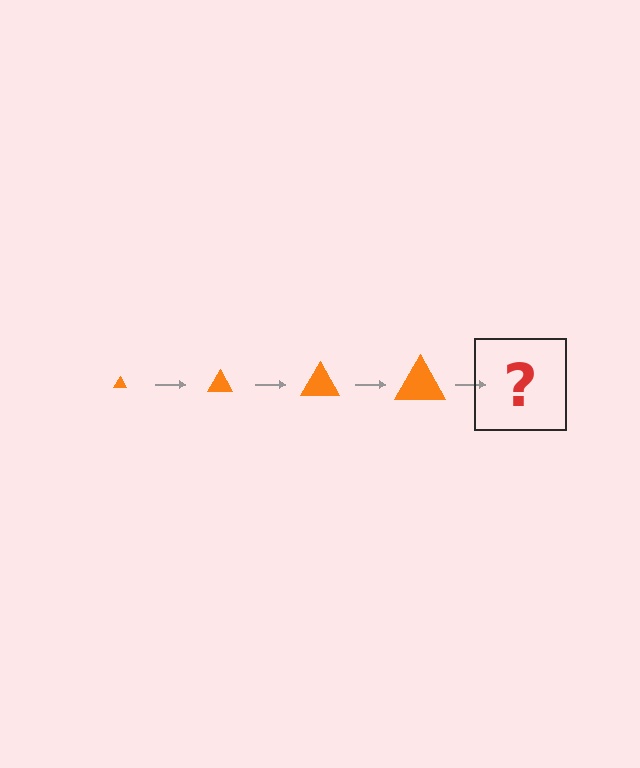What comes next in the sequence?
The next element should be an orange triangle, larger than the previous one.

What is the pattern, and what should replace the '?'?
The pattern is that the triangle gets progressively larger each step. The '?' should be an orange triangle, larger than the previous one.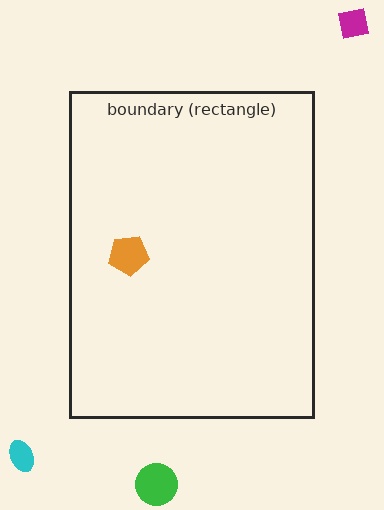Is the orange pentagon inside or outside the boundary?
Inside.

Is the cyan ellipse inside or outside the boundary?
Outside.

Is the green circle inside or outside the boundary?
Outside.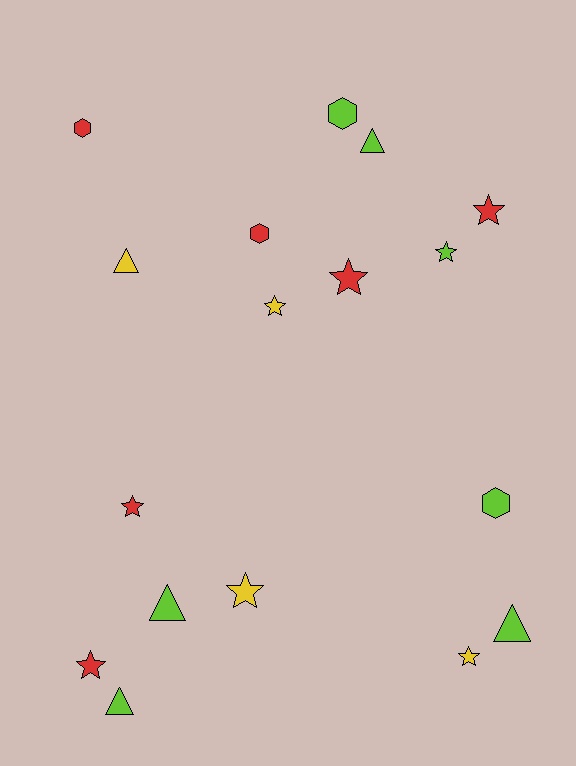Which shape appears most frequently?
Star, with 8 objects.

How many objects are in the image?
There are 17 objects.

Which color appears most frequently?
Lime, with 7 objects.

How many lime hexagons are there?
There are 2 lime hexagons.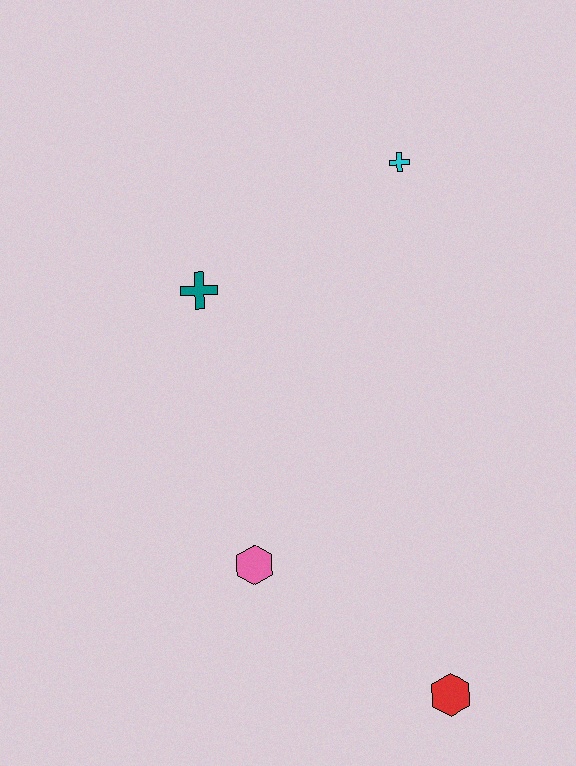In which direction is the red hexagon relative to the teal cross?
The red hexagon is below the teal cross.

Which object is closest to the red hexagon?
The pink hexagon is closest to the red hexagon.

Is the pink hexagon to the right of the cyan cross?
No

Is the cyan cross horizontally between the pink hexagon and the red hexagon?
Yes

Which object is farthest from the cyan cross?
The red hexagon is farthest from the cyan cross.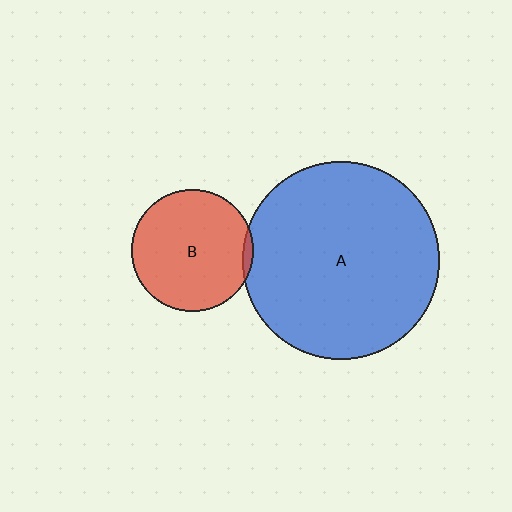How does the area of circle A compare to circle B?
Approximately 2.6 times.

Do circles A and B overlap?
Yes.